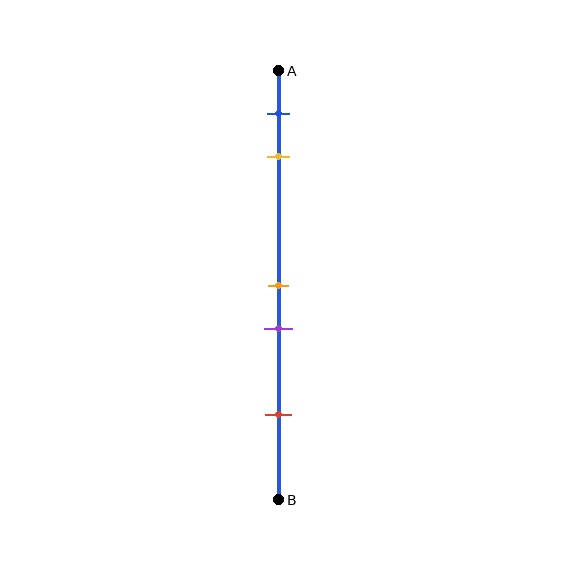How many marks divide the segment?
There are 5 marks dividing the segment.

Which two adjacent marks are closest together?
The orange and purple marks are the closest adjacent pair.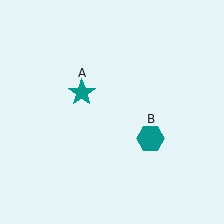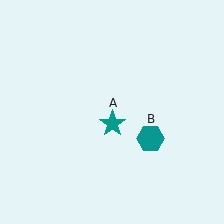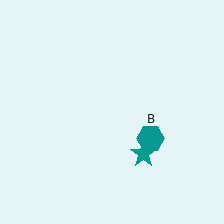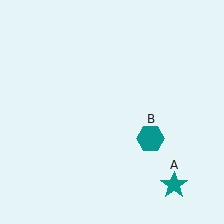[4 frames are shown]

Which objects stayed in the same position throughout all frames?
Teal hexagon (object B) remained stationary.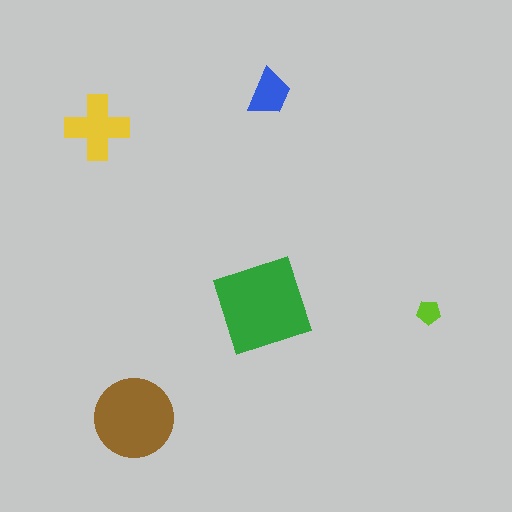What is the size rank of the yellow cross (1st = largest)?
3rd.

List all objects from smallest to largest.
The lime pentagon, the blue trapezoid, the yellow cross, the brown circle, the green diamond.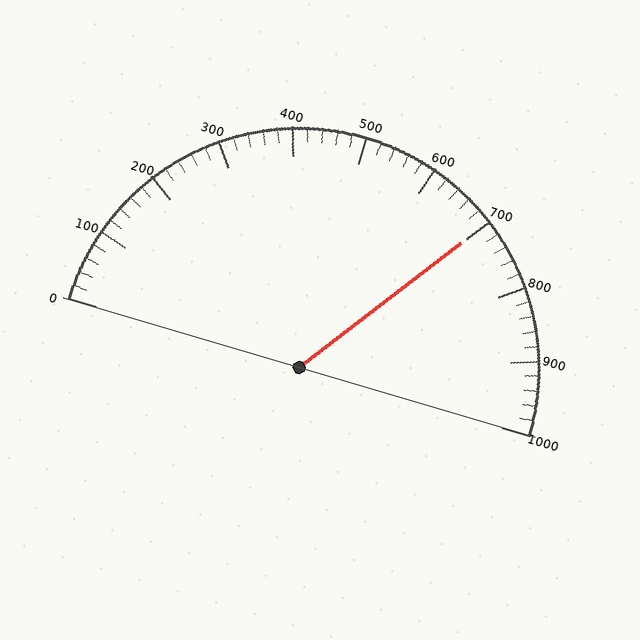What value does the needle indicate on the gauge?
The needle indicates approximately 700.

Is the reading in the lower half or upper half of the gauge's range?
The reading is in the upper half of the range (0 to 1000).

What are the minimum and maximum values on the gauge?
The gauge ranges from 0 to 1000.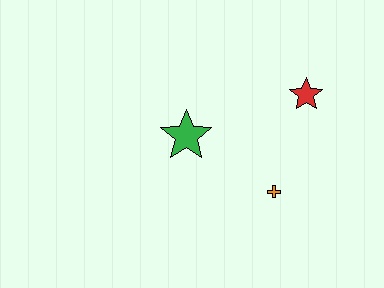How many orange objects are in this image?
There is 1 orange object.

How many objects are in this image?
There are 3 objects.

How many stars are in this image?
There are 2 stars.